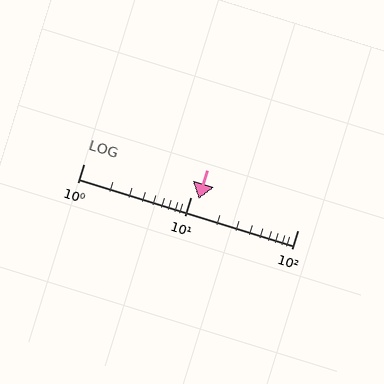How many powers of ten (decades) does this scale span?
The scale spans 2 decades, from 1 to 100.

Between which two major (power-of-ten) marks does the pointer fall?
The pointer is between 10 and 100.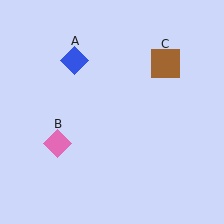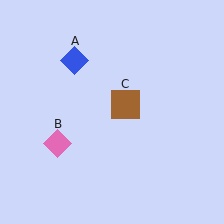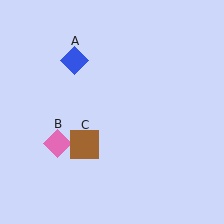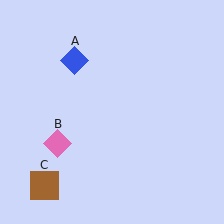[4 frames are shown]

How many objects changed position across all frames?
1 object changed position: brown square (object C).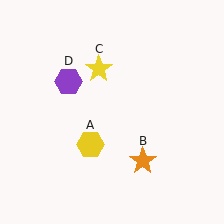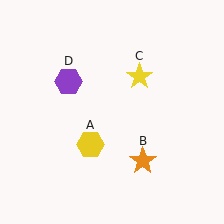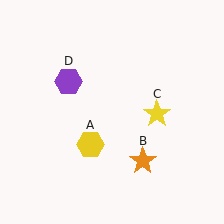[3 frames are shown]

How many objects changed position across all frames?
1 object changed position: yellow star (object C).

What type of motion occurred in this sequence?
The yellow star (object C) rotated clockwise around the center of the scene.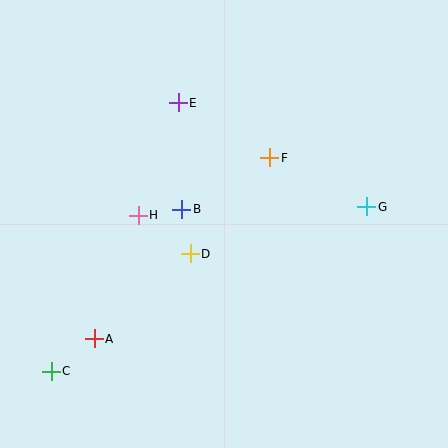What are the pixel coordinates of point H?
Point H is at (138, 215).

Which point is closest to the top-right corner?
Point G is closest to the top-right corner.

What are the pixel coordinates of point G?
Point G is at (367, 207).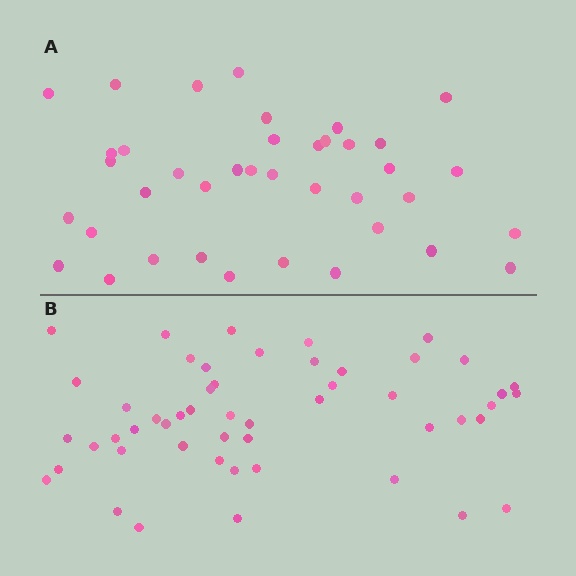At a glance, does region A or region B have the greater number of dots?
Region B (the bottom region) has more dots.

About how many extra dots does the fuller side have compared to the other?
Region B has roughly 12 or so more dots than region A.